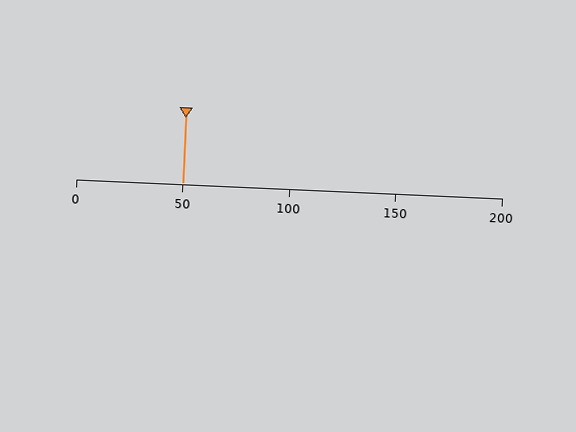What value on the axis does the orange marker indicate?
The marker indicates approximately 50.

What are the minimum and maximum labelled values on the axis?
The axis runs from 0 to 200.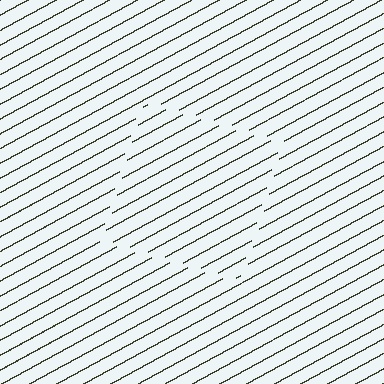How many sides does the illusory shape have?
4 sides — the line-ends trace a square.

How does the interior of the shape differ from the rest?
The interior of the shape contains the same grating, shifted by half a period — the contour is defined by the phase discontinuity where line-ends from the inner and outer gratings abut.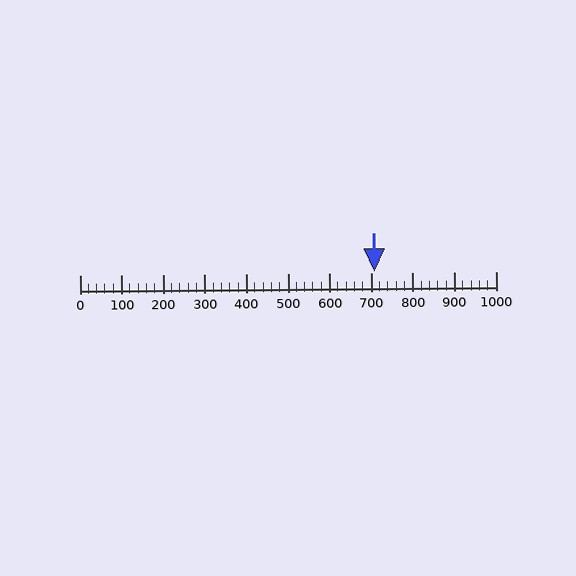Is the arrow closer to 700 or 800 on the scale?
The arrow is closer to 700.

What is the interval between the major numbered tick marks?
The major tick marks are spaced 100 units apart.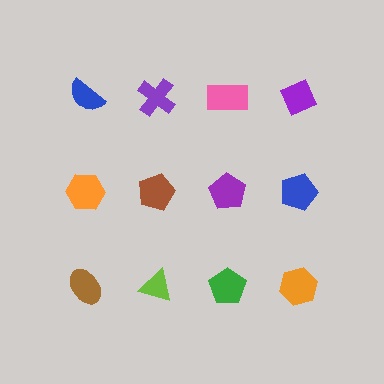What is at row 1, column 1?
A blue semicircle.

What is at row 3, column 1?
A brown ellipse.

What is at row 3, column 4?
An orange hexagon.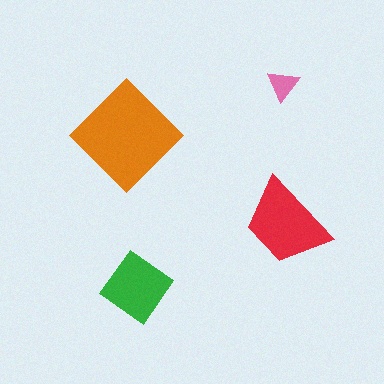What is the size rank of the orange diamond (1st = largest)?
1st.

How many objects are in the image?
There are 4 objects in the image.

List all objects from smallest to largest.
The pink triangle, the green diamond, the red trapezoid, the orange diamond.